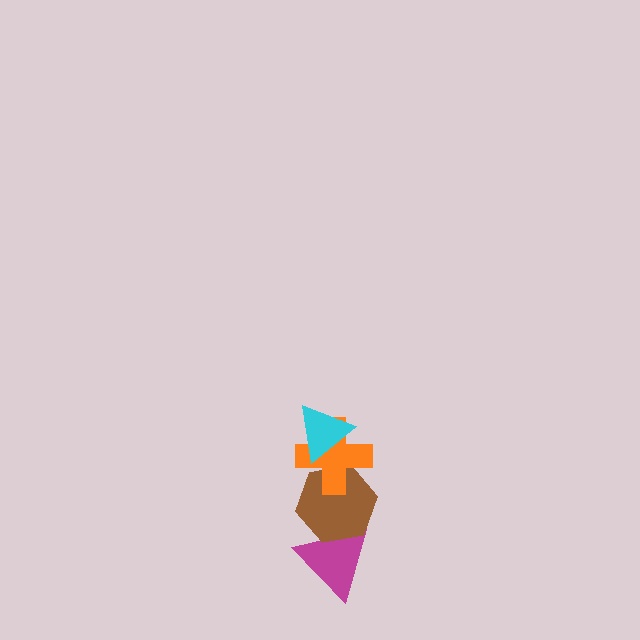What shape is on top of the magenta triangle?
The brown hexagon is on top of the magenta triangle.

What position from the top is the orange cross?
The orange cross is 2nd from the top.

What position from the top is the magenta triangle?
The magenta triangle is 4th from the top.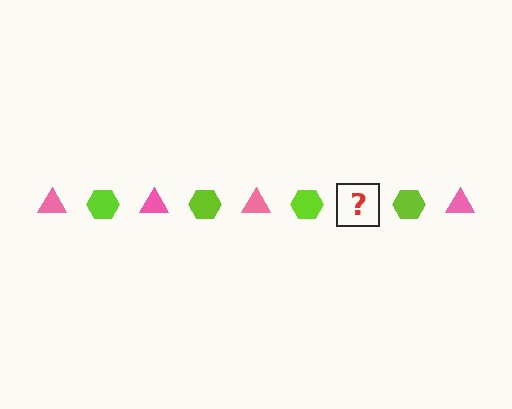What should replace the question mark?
The question mark should be replaced with a pink triangle.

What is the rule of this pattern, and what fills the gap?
The rule is that the pattern alternates between pink triangle and lime hexagon. The gap should be filled with a pink triangle.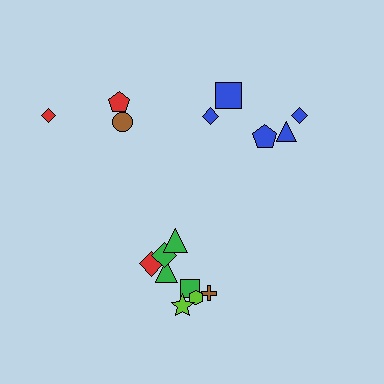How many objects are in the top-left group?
There are 3 objects.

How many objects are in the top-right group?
There are 5 objects.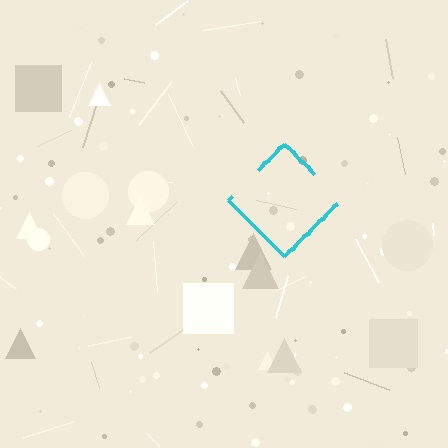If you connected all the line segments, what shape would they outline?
They would outline a diamond.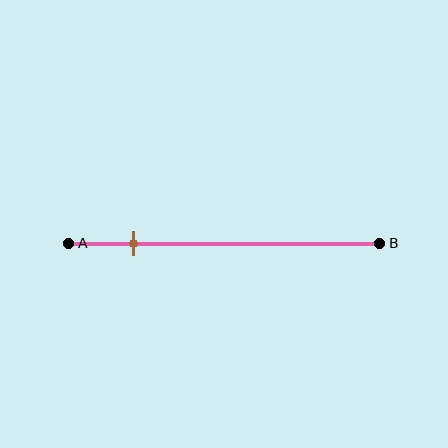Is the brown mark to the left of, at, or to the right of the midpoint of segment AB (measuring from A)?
The brown mark is to the left of the midpoint of segment AB.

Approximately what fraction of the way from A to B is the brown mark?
The brown mark is approximately 20% of the way from A to B.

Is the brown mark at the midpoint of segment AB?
No, the mark is at about 20% from A, not at the 50% midpoint.